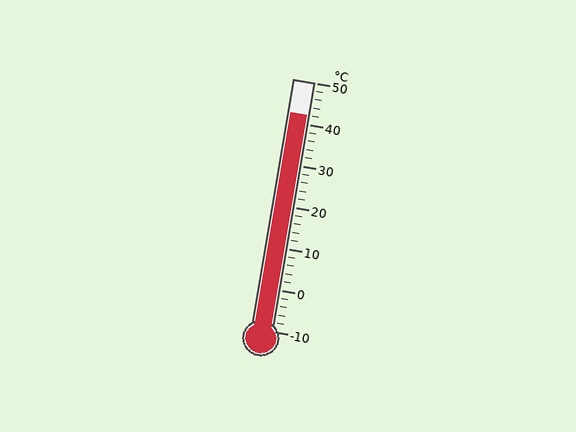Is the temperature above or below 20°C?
The temperature is above 20°C.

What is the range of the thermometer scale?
The thermometer scale ranges from -10°C to 50°C.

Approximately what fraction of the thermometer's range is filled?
The thermometer is filled to approximately 85% of its range.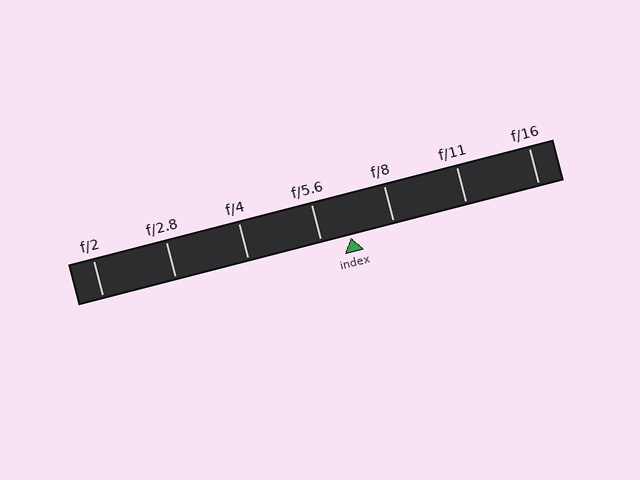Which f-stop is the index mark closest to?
The index mark is closest to f/5.6.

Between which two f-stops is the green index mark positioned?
The index mark is between f/5.6 and f/8.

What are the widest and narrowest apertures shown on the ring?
The widest aperture shown is f/2 and the narrowest is f/16.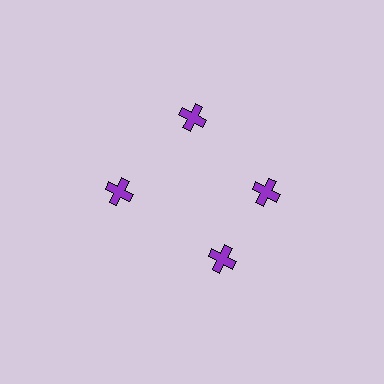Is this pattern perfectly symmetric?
No. The 4 purple crosses are arranged in a ring, but one element near the 6 o'clock position is rotated out of alignment along the ring, breaking the 4-fold rotational symmetry.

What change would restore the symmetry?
The symmetry would be restored by rotating it back into even spacing with its neighbors so that all 4 crosses sit at equal angles and equal distance from the center.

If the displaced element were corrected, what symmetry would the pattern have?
It would have 4-fold rotational symmetry — the pattern would map onto itself every 90 degrees.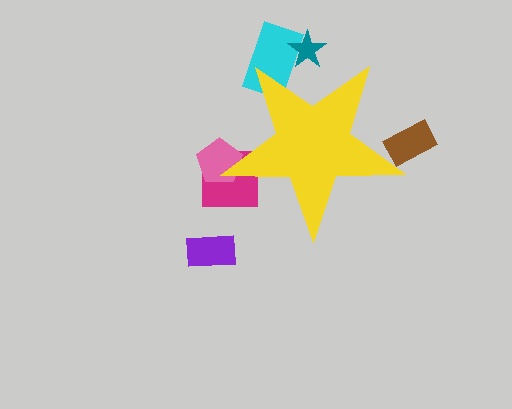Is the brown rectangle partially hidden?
Yes, the brown rectangle is partially hidden behind the yellow star.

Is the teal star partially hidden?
Yes, the teal star is partially hidden behind the yellow star.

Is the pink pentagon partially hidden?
Yes, the pink pentagon is partially hidden behind the yellow star.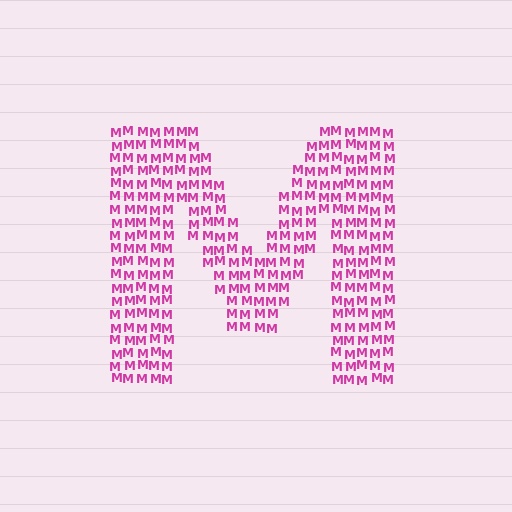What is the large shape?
The large shape is the letter M.